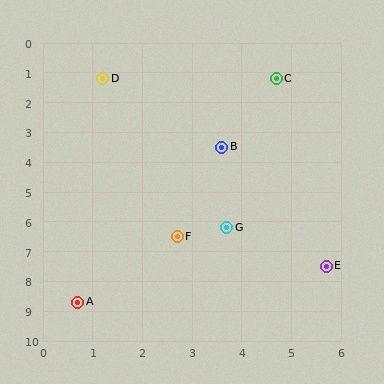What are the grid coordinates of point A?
Point A is at approximately (0.7, 8.7).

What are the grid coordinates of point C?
Point C is at approximately (4.7, 1.2).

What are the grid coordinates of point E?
Point E is at approximately (5.7, 7.5).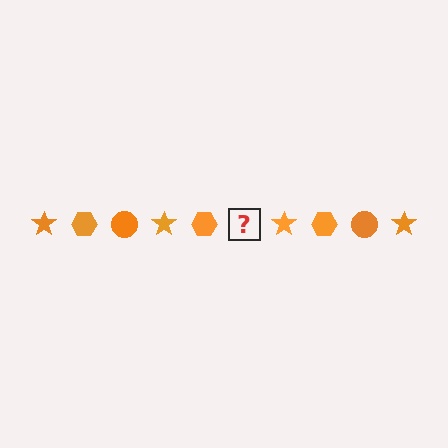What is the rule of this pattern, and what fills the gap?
The rule is that the pattern cycles through star, hexagon, circle shapes in orange. The gap should be filled with an orange circle.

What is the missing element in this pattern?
The missing element is an orange circle.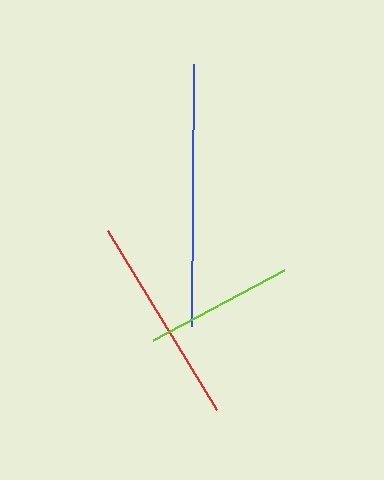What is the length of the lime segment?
The lime segment is approximately 149 pixels long.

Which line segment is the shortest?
The lime line is the shortest at approximately 149 pixels.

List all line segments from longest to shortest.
From longest to shortest: blue, red, lime.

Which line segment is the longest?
The blue line is the longest at approximately 262 pixels.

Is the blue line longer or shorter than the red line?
The blue line is longer than the red line.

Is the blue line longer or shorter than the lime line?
The blue line is longer than the lime line.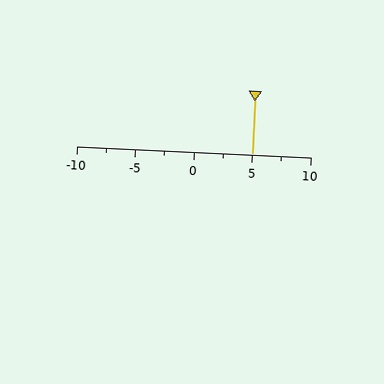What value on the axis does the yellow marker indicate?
The marker indicates approximately 5.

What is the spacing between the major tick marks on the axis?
The major ticks are spaced 5 apart.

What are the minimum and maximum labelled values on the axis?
The axis runs from -10 to 10.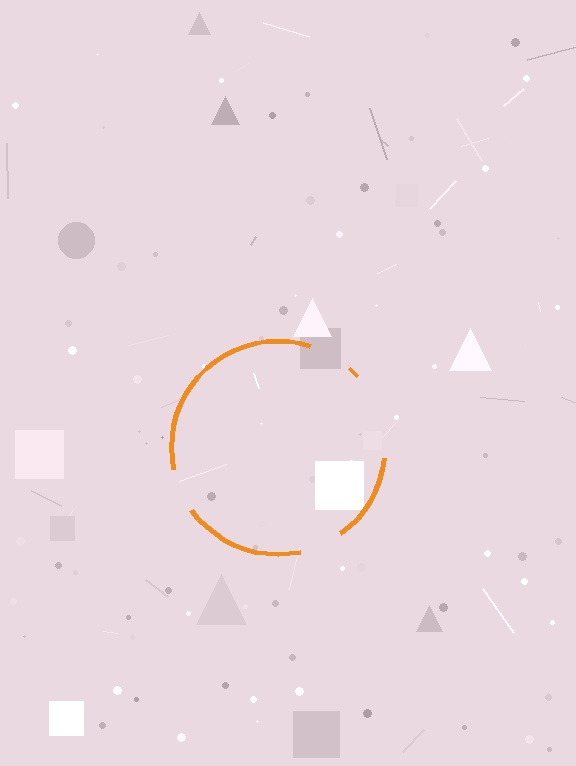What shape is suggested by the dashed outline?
The dashed outline suggests a circle.